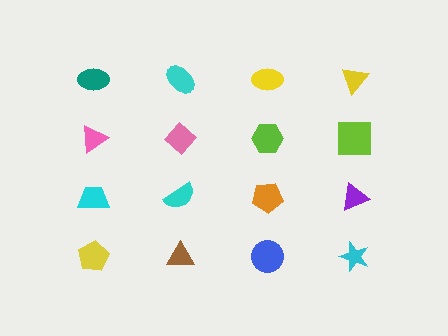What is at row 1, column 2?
A cyan ellipse.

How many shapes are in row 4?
4 shapes.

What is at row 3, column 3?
An orange pentagon.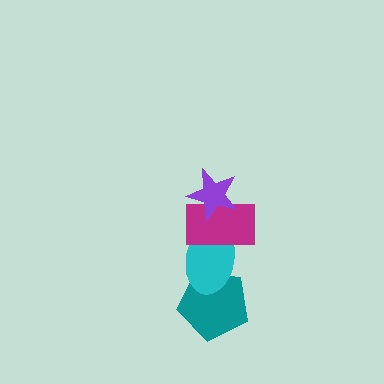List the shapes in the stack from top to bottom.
From top to bottom: the purple star, the magenta rectangle, the cyan ellipse, the teal pentagon.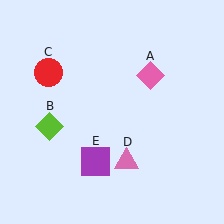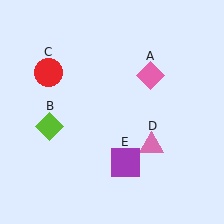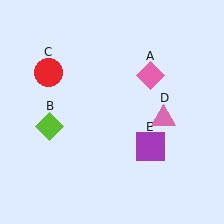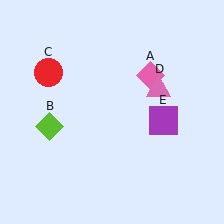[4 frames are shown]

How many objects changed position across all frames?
2 objects changed position: pink triangle (object D), purple square (object E).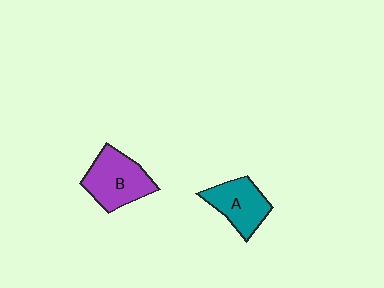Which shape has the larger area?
Shape B (purple).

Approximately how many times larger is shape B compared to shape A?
Approximately 1.2 times.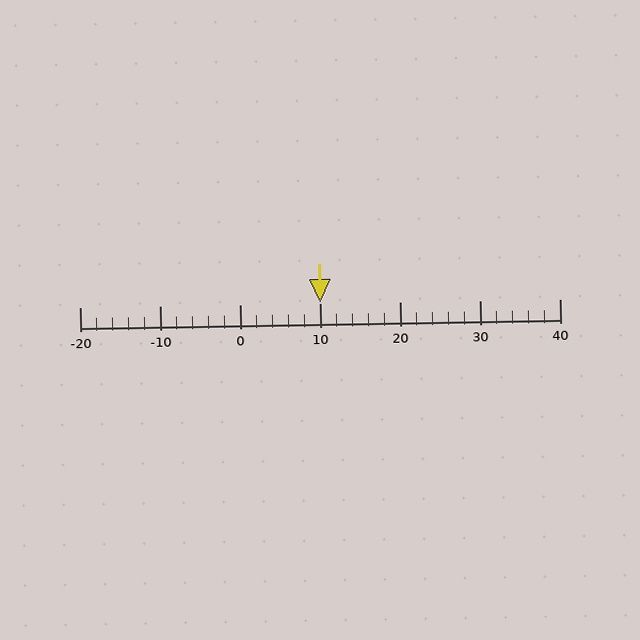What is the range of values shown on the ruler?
The ruler shows values from -20 to 40.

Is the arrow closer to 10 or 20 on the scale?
The arrow is closer to 10.